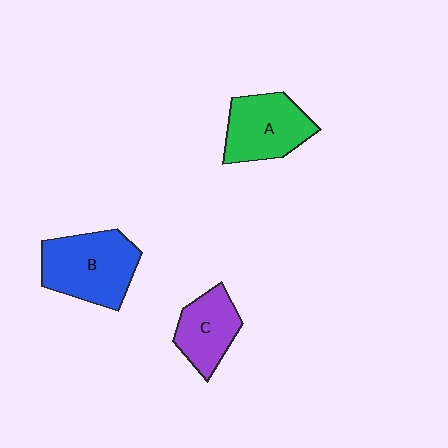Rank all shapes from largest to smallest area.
From largest to smallest: B (blue), A (green), C (purple).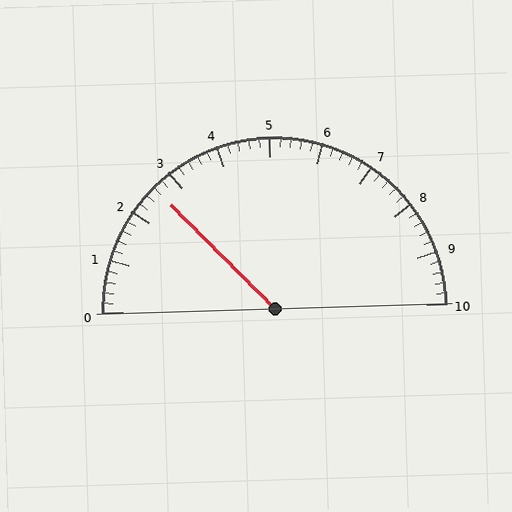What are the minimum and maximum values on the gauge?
The gauge ranges from 0 to 10.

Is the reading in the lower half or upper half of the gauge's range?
The reading is in the lower half of the range (0 to 10).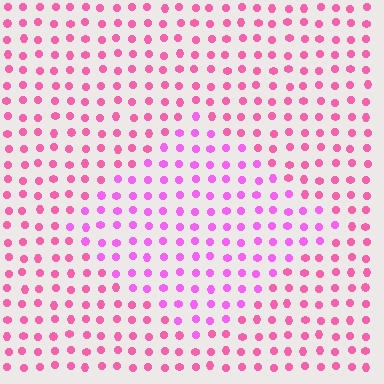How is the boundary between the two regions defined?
The boundary is defined purely by a slight shift in hue (about 30 degrees). Spacing, size, and orientation are identical on both sides.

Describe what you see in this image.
The image is filled with small pink elements in a uniform arrangement. A diamond-shaped region is visible where the elements are tinted to a slightly different hue, forming a subtle color boundary.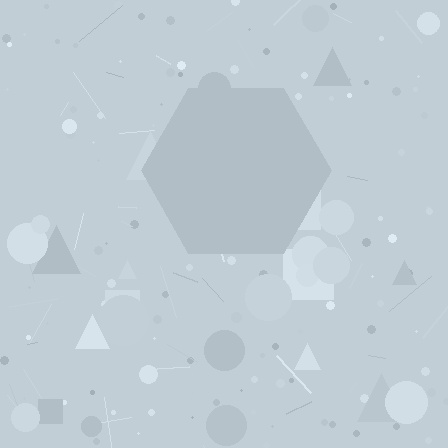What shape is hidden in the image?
A hexagon is hidden in the image.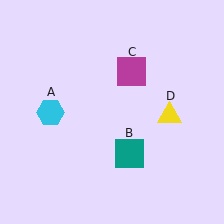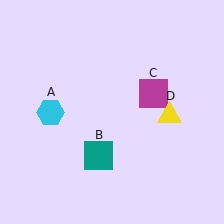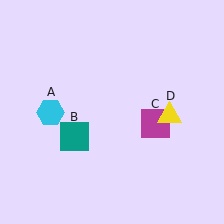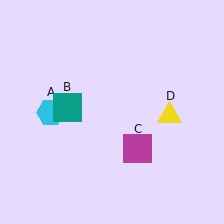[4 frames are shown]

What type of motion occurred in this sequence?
The teal square (object B), magenta square (object C) rotated clockwise around the center of the scene.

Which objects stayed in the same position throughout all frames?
Cyan hexagon (object A) and yellow triangle (object D) remained stationary.